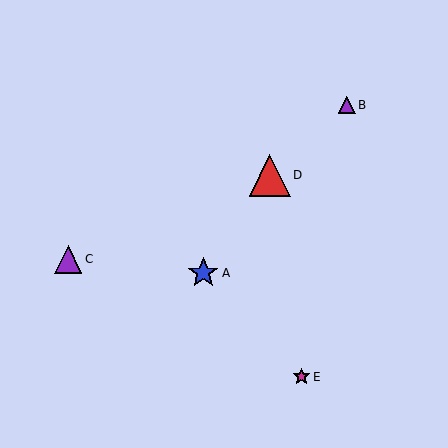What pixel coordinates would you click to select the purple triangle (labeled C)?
Click at (68, 259) to select the purple triangle C.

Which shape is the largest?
The red triangle (labeled D) is the largest.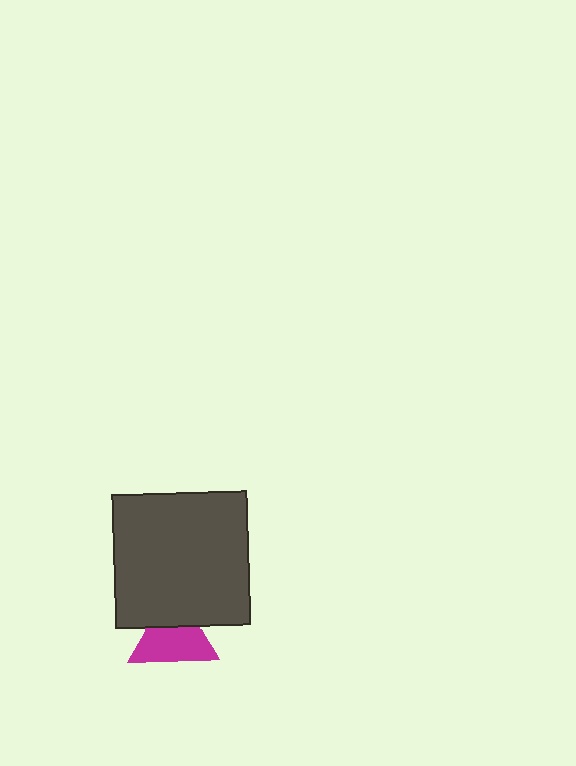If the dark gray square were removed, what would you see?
You would see the complete magenta triangle.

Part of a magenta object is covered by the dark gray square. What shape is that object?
It is a triangle.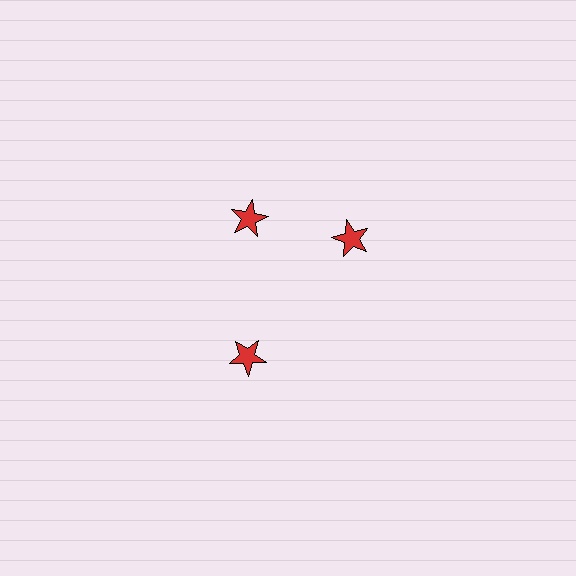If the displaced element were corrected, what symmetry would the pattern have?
It would have 3-fold rotational symmetry — the pattern would map onto itself every 120 degrees.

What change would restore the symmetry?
The symmetry would be restored by rotating it back into even spacing with its neighbors so that all 3 stars sit at equal angles and equal distance from the center.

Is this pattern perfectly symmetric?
No. The 3 red stars are arranged in a ring, but one element near the 3 o'clock position is rotated out of alignment along the ring, breaking the 3-fold rotational symmetry.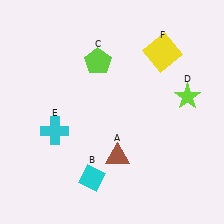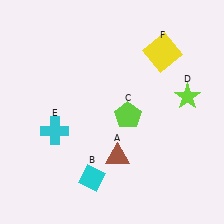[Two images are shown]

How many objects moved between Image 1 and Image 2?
1 object moved between the two images.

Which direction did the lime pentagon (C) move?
The lime pentagon (C) moved down.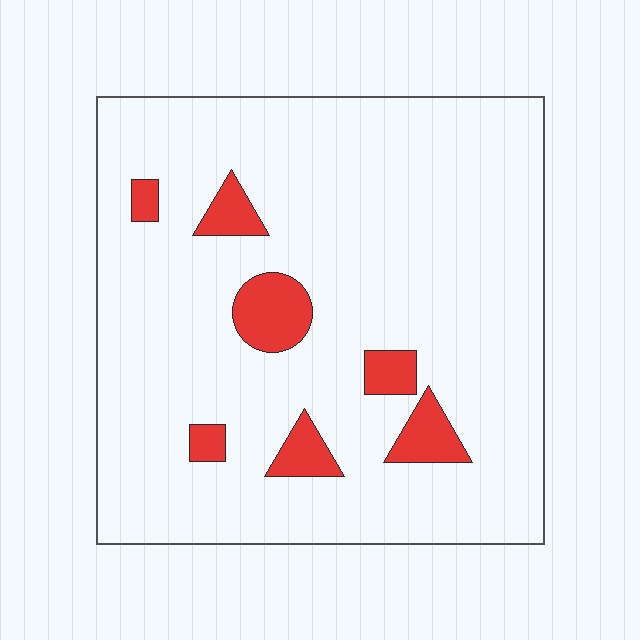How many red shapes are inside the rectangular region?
7.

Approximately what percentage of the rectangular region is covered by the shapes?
Approximately 10%.